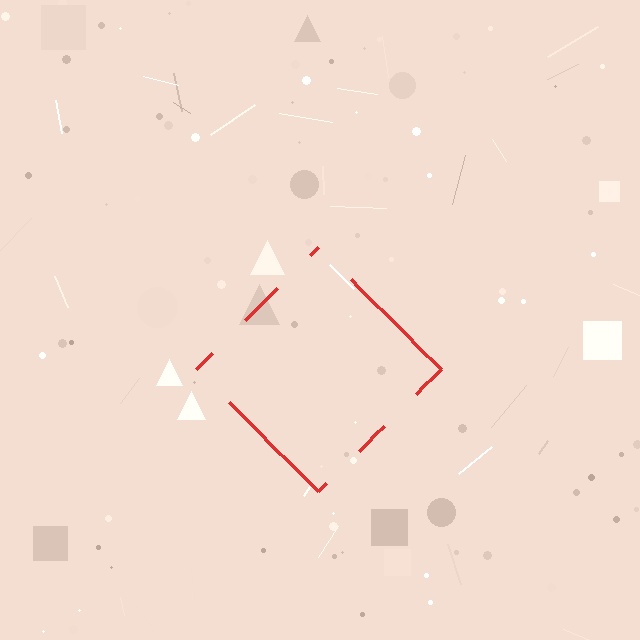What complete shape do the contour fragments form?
The contour fragments form a diamond.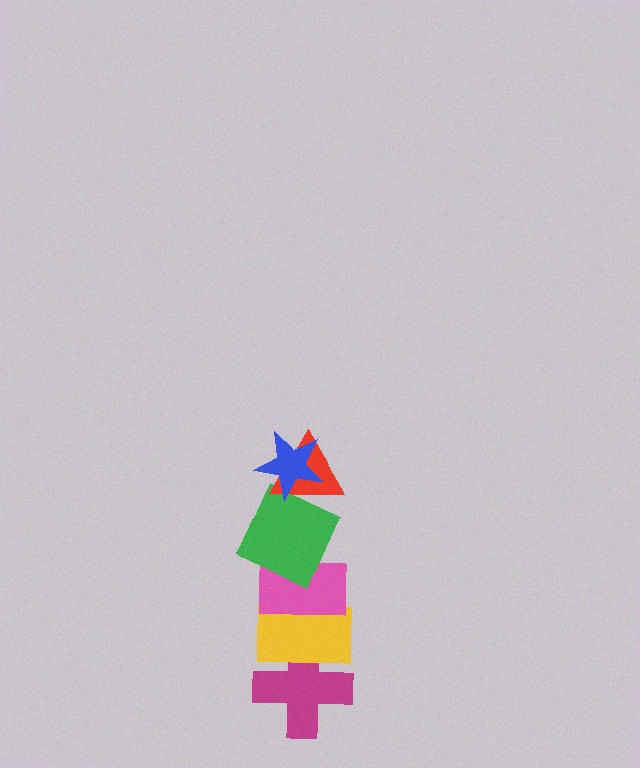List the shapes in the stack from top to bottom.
From top to bottom: the blue star, the red triangle, the green square, the pink rectangle, the yellow rectangle, the magenta cross.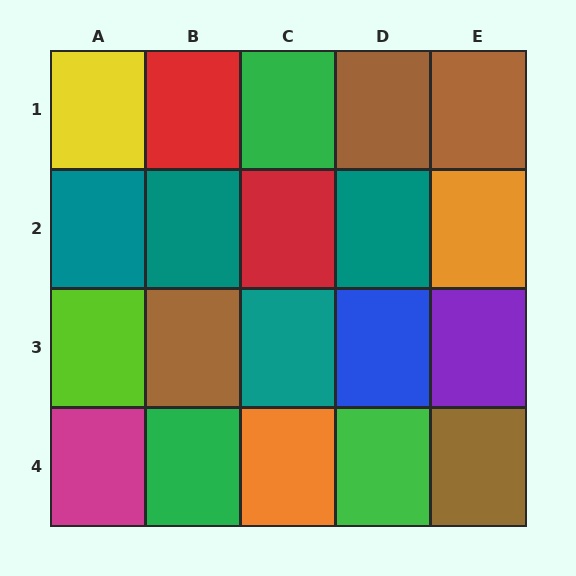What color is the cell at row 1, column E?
Brown.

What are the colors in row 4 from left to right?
Magenta, green, orange, green, brown.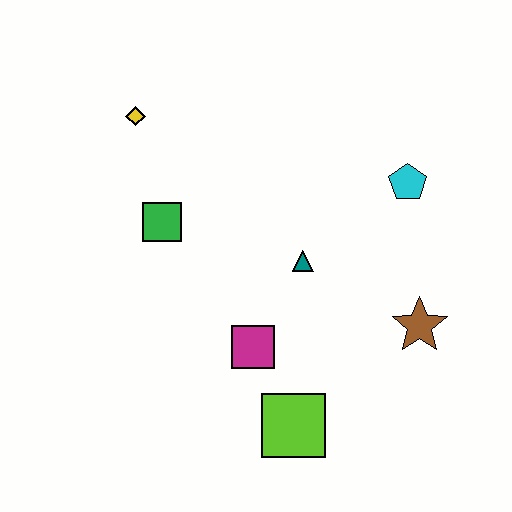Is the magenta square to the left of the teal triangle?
Yes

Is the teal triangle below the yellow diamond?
Yes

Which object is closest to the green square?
The yellow diamond is closest to the green square.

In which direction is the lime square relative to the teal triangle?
The lime square is below the teal triangle.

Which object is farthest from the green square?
The brown star is farthest from the green square.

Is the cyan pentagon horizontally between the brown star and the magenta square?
Yes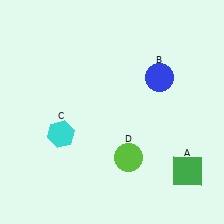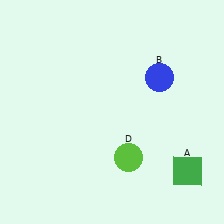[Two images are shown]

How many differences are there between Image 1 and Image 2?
There is 1 difference between the two images.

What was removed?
The cyan hexagon (C) was removed in Image 2.